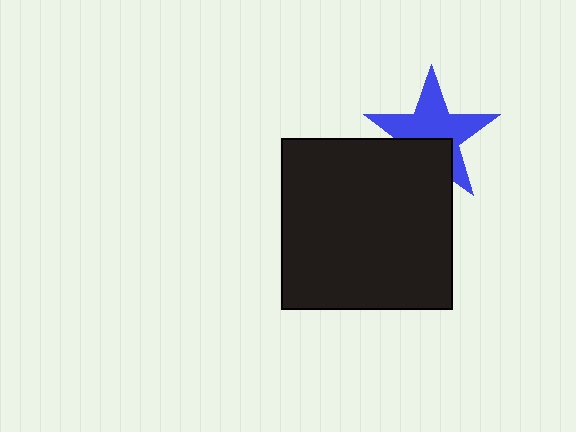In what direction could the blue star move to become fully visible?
The blue star could move up. That would shift it out from behind the black square entirely.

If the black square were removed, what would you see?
You would see the complete blue star.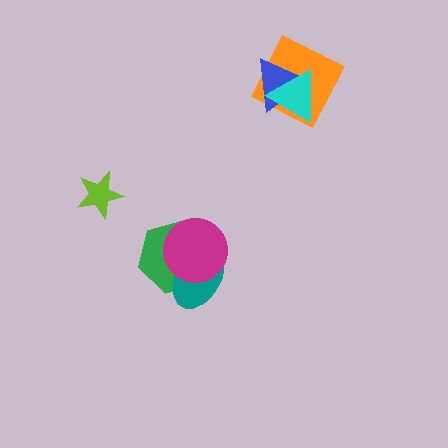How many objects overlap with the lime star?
0 objects overlap with the lime star.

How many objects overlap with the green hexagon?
2 objects overlap with the green hexagon.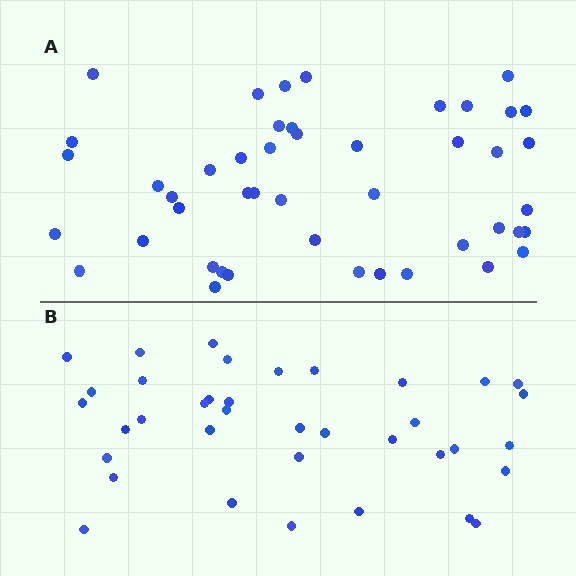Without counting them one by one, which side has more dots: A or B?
Region A (the top region) has more dots.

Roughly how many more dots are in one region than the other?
Region A has roughly 8 or so more dots than region B.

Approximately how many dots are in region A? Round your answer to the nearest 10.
About 50 dots. (The exact count is 46, which rounds to 50.)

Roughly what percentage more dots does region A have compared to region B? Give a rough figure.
About 25% more.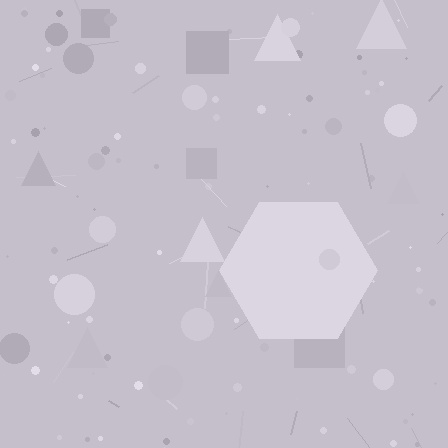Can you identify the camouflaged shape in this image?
The camouflaged shape is a hexagon.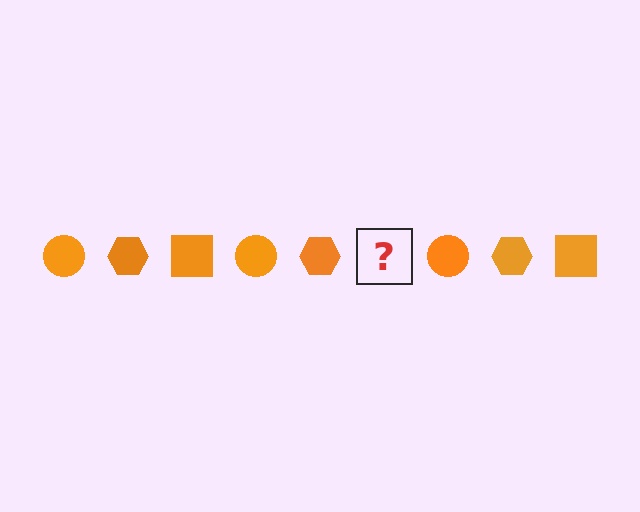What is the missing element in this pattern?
The missing element is an orange square.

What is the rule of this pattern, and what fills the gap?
The rule is that the pattern cycles through circle, hexagon, square shapes in orange. The gap should be filled with an orange square.